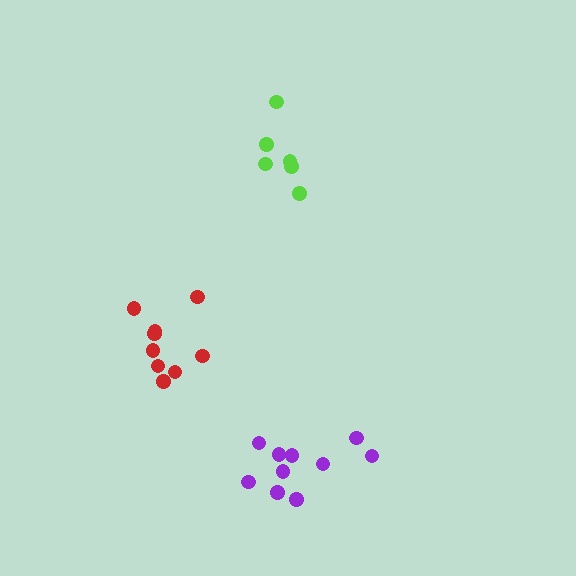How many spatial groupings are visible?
There are 3 spatial groupings.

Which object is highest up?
The lime cluster is topmost.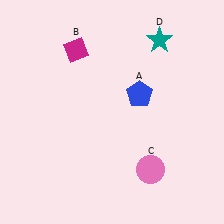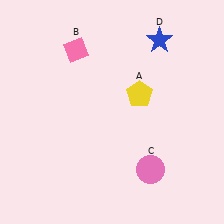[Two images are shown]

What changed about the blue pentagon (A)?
In Image 1, A is blue. In Image 2, it changed to yellow.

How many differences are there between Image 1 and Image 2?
There are 3 differences between the two images.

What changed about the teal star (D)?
In Image 1, D is teal. In Image 2, it changed to blue.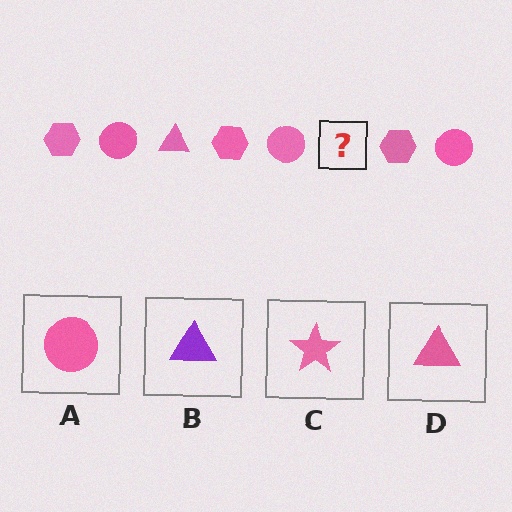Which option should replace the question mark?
Option D.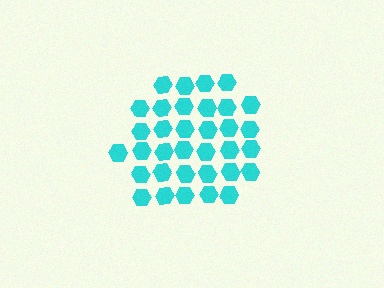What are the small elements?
The small elements are hexagons.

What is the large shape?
The large shape is a hexagon.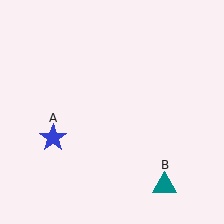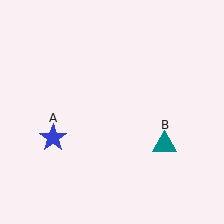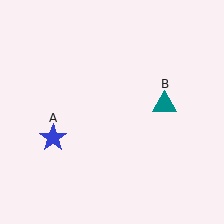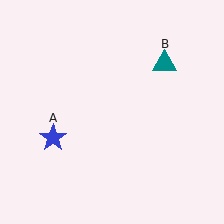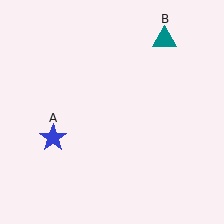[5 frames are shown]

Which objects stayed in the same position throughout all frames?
Blue star (object A) remained stationary.